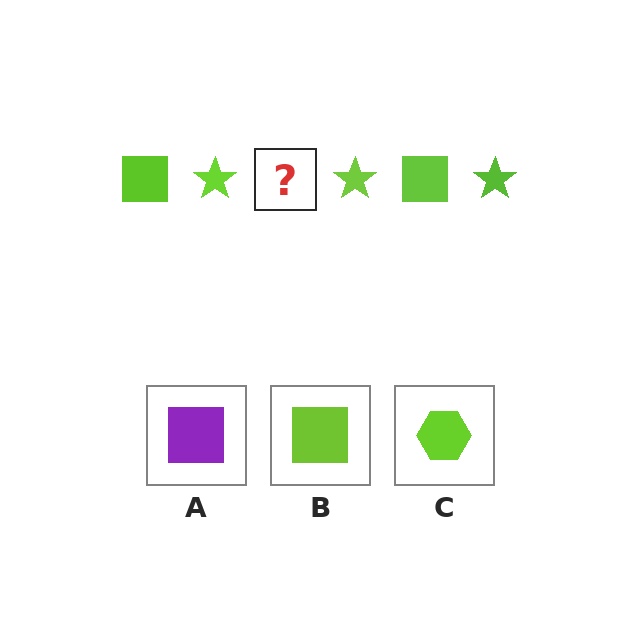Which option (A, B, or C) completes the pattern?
B.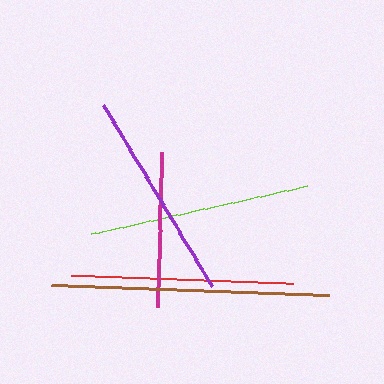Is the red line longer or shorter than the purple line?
The red line is longer than the purple line.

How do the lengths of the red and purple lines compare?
The red and purple lines are approximately the same length.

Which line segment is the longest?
The brown line is the longest at approximately 278 pixels.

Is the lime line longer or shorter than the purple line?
The lime line is longer than the purple line.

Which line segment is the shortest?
The magenta line is the shortest at approximately 155 pixels.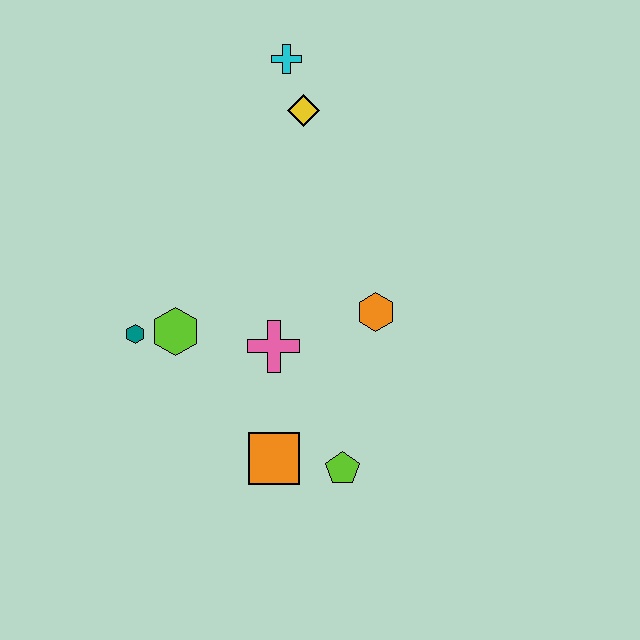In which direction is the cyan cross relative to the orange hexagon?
The cyan cross is above the orange hexagon.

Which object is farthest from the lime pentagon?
The cyan cross is farthest from the lime pentagon.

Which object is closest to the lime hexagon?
The teal hexagon is closest to the lime hexagon.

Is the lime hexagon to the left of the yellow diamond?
Yes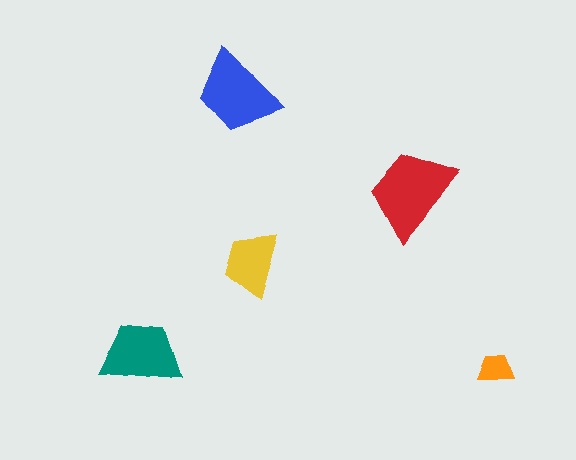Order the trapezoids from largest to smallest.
the red one, the blue one, the teal one, the yellow one, the orange one.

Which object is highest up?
The blue trapezoid is topmost.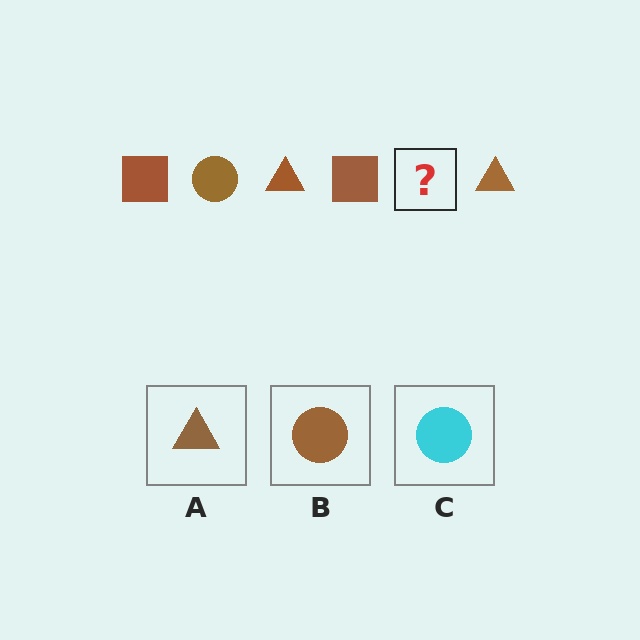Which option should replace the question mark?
Option B.